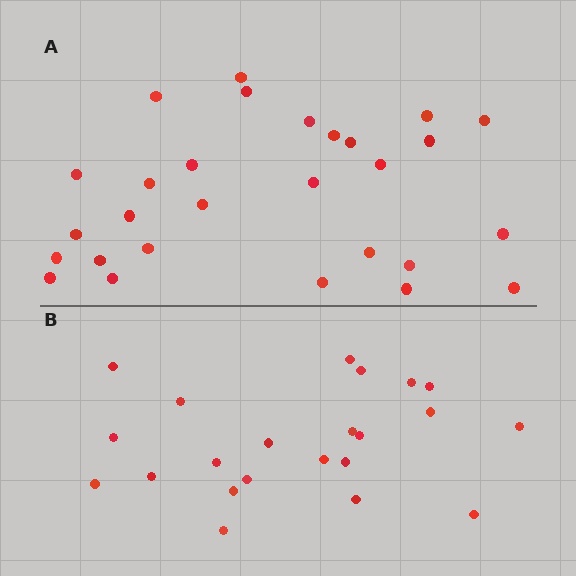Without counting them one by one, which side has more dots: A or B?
Region A (the top region) has more dots.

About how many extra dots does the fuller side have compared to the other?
Region A has about 6 more dots than region B.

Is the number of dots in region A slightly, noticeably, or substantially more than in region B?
Region A has noticeably more, but not dramatically so. The ratio is roughly 1.3 to 1.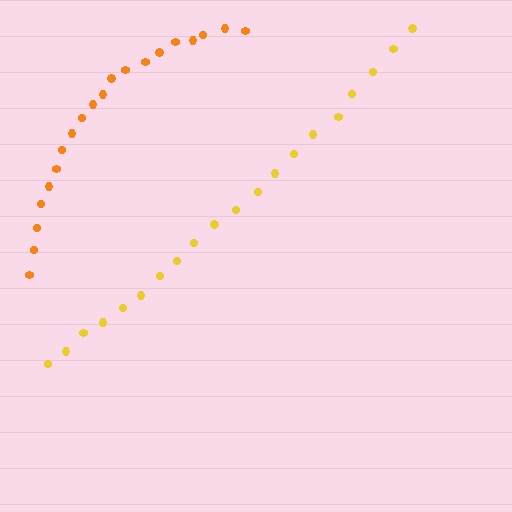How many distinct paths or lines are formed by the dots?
There are 2 distinct paths.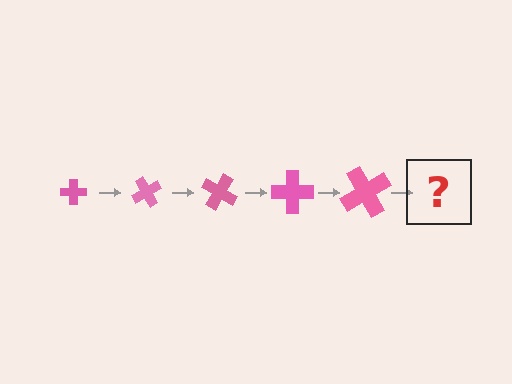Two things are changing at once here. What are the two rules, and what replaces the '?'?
The two rules are that the cross grows larger each step and it rotates 60 degrees each step. The '?' should be a cross, larger than the previous one and rotated 300 degrees from the start.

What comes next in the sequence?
The next element should be a cross, larger than the previous one and rotated 300 degrees from the start.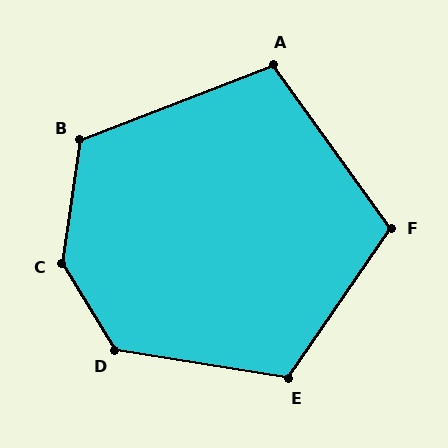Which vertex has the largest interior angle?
C, at approximately 140 degrees.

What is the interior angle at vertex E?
Approximately 115 degrees (obtuse).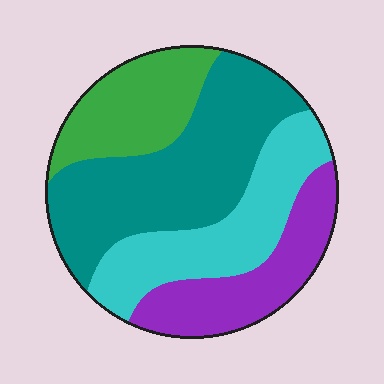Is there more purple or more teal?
Teal.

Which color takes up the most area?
Teal, at roughly 35%.